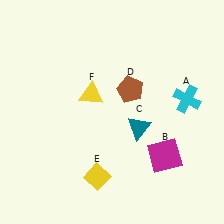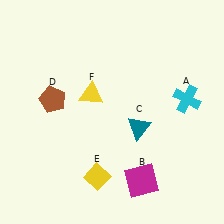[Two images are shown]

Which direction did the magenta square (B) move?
The magenta square (B) moved down.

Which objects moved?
The objects that moved are: the magenta square (B), the brown pentagon (D).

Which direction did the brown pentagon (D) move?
The brown pentagon (D) moved left.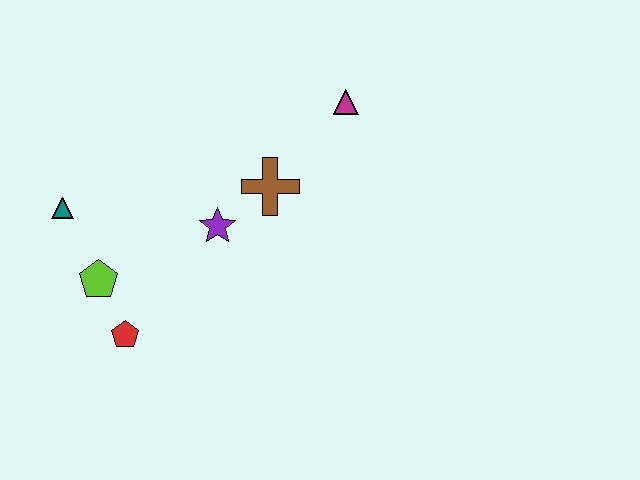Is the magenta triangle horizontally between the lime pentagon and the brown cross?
No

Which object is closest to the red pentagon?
The lime pentagon is closest to the red pentagon.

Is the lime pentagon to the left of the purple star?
Yes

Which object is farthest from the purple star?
The magenta triangle is farthest from the purple star.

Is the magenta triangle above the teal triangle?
Yes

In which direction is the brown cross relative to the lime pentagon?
The brown cross is to the right of the lime pentagon.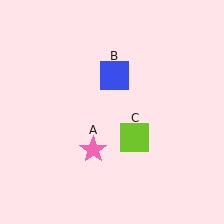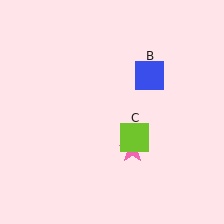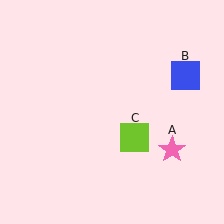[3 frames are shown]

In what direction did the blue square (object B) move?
The blue square (object B) moved right.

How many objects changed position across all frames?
2 objects changed position: pink star (object A), blue square (object B).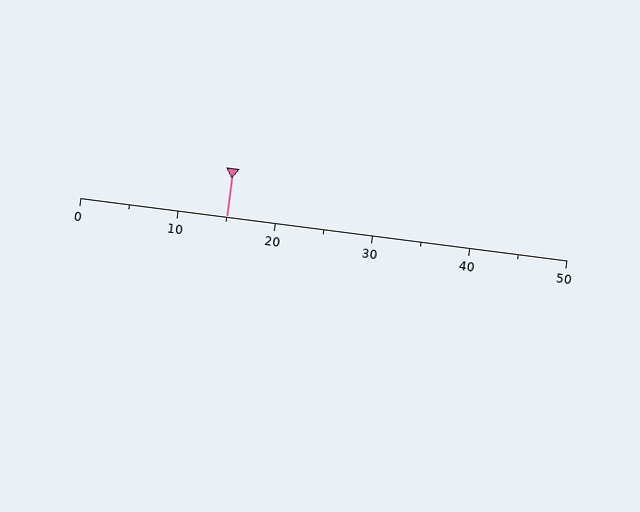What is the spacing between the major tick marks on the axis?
The major ticks are spaced 10 apart.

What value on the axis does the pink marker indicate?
The marker indicates approximately 15.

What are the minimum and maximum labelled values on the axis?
The axis runs from 0 to 50.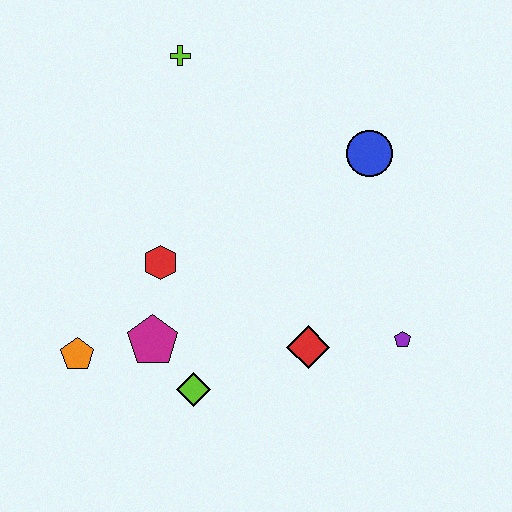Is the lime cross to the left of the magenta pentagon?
No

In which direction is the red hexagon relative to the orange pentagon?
The red hexagon is above the orange pentagon.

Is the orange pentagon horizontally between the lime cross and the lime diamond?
No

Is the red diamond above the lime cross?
No